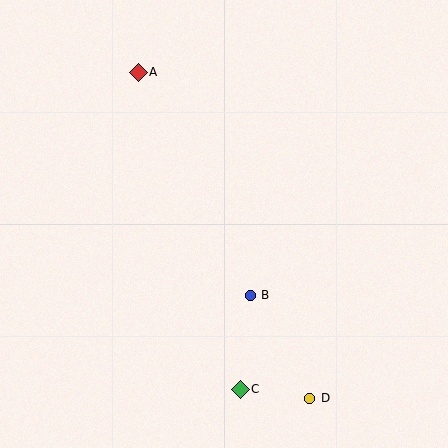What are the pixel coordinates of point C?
Point C is at (240, 389).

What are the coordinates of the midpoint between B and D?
The midpoint between B and D is at (280, 347).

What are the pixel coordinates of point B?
Point B is at (250, 295).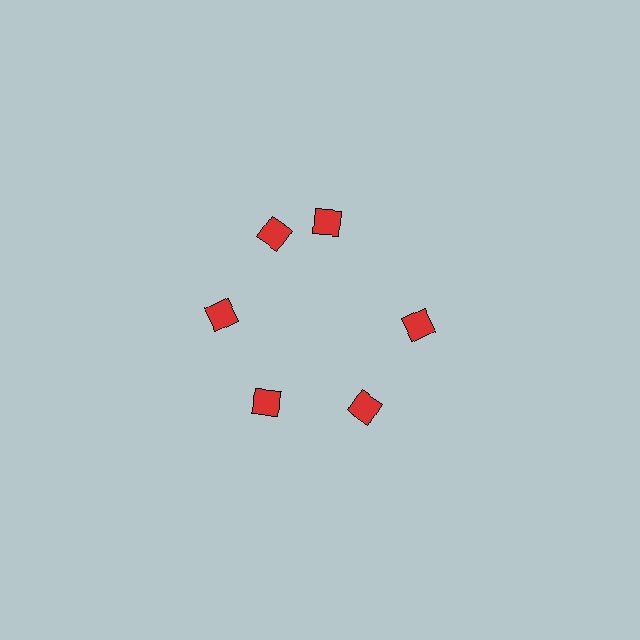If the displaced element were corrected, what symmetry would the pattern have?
It would have 6-fold rotational symmetry — the pattern would map onto itself every 60 degrees.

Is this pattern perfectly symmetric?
No. The 6 red diamonds are arranged in a ring, but one element near the 1 o'clock position is rotated out of alignment along the ring, breaking the 6-fold rotational symmetry.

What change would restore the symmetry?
The symmetry would be restored by rotating it back into even spacing with its neighbors so that all 6 diamonds sit at equal angles and equal distance from the center.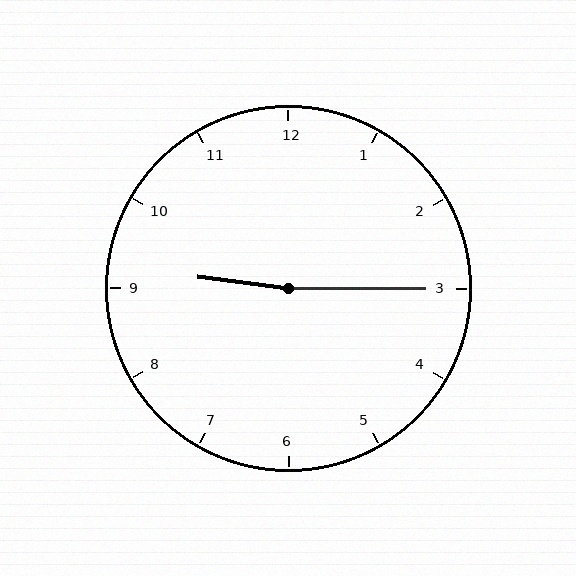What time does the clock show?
9:15.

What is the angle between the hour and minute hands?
Approximately 172 degrees.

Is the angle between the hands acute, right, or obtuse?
It is obtuse.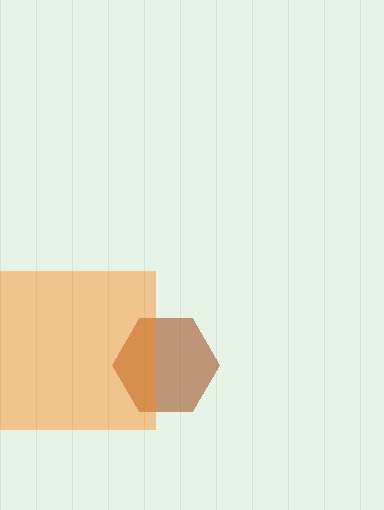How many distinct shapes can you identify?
There are 2 distinct shapes: a brown hexagon, an orange square.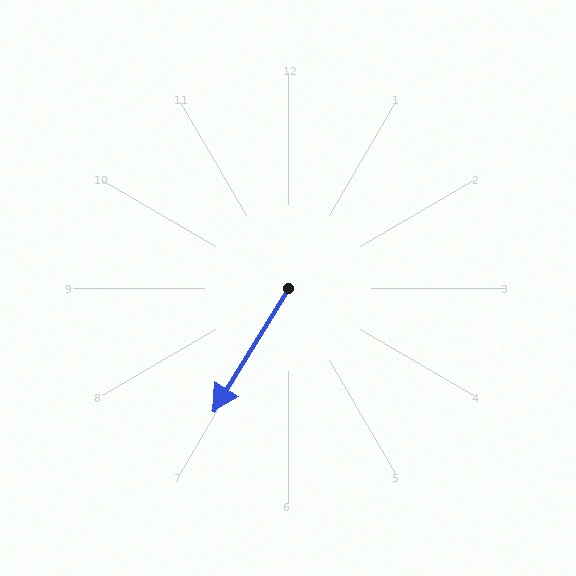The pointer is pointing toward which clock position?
Roughly 7 o'clock.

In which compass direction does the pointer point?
Southwest.